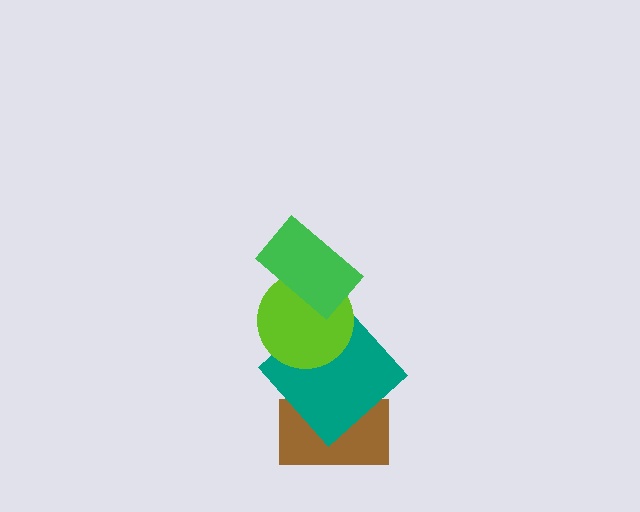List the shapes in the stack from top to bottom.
From top to bottom: the green rectangle, the lime circle, the teal diamond, the brown rectangle.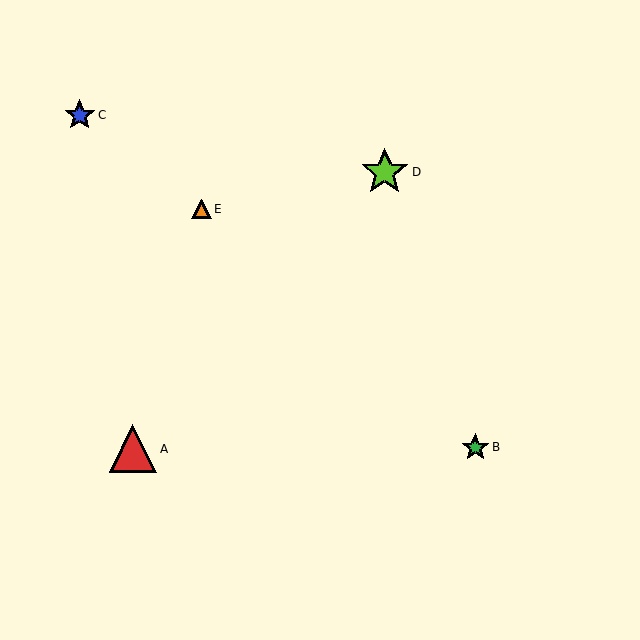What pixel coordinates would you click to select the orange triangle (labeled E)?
Click at (201, 209) to select the orange triangle E.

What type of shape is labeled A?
Shape A is a red triangle.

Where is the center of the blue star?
The center of the blue star is at (80, 115).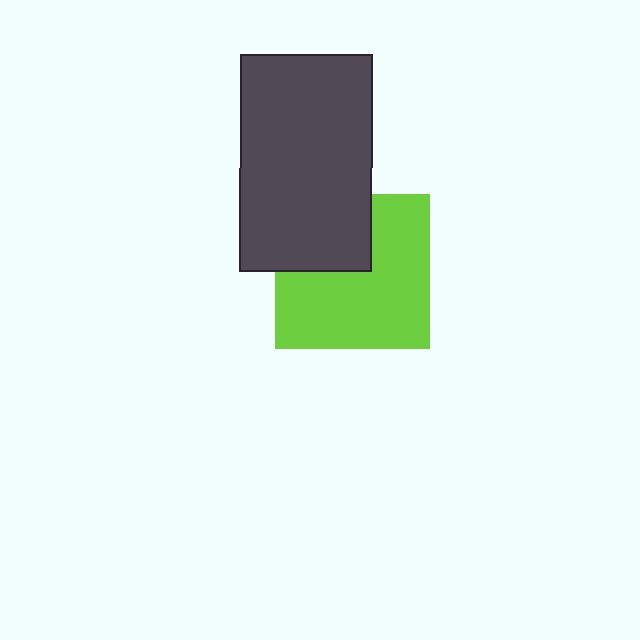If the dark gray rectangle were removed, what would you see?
You would see the complete lime square.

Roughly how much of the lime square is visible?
Most of it is visible (roughly 69%).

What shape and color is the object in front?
The object in front is a dark gray rectangle.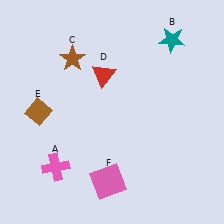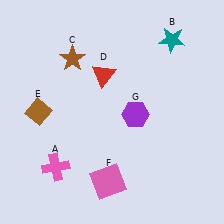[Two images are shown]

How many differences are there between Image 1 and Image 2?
There is 1 difference between the two images.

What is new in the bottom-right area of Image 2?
A purple hexagon (G) was added in the bottom-right area of Image 2.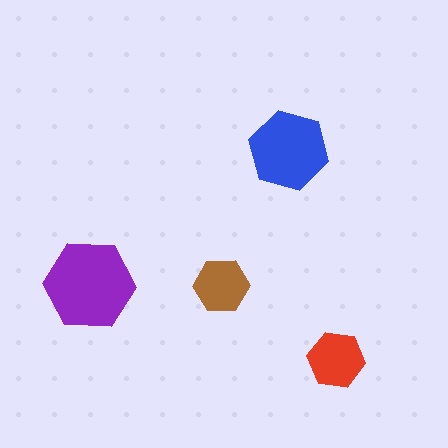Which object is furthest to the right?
The red hexagon is rightmost.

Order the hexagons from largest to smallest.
the purple one, the blue one, the red one, the brown one.